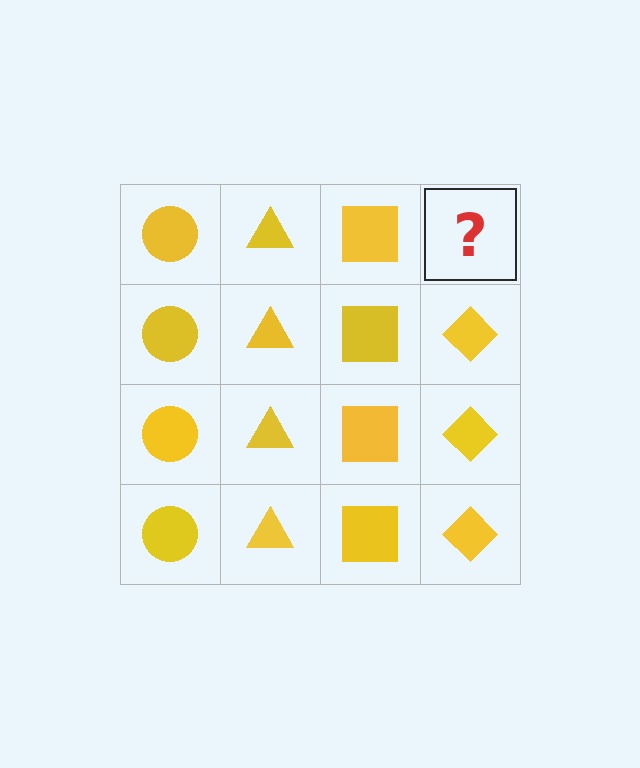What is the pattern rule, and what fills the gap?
The rule is that each column has a consistent shape. The gap should be filled with a yellow diamond.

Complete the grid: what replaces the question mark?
The question mark should be replaced with a yellow diamond.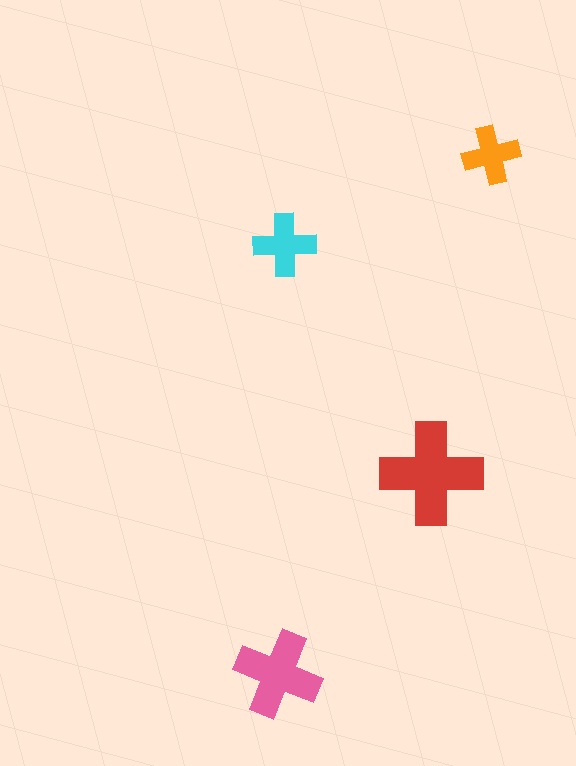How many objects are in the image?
There are 4 objects in the image.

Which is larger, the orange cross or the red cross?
The red one.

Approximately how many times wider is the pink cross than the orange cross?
About 1.5 times wider.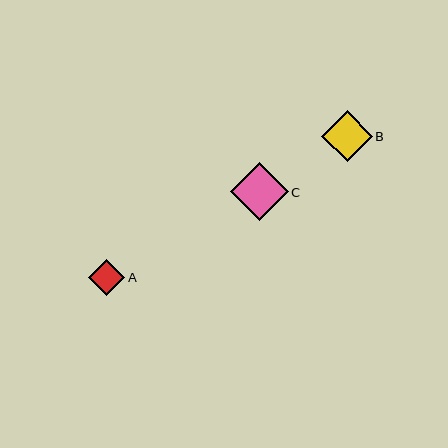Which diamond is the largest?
Diamond C is the largest with a size of approximately 58 pixels.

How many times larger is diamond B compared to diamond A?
Diamond B is approximately 1.4 times the size of diamond A.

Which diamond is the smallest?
Diamond A is the smallest with a size of approximately 36 pixels.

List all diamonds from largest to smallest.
From largest to smallest: C, B, A.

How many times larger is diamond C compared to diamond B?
Diamond C is approximately 1.1 times the size of diamond B.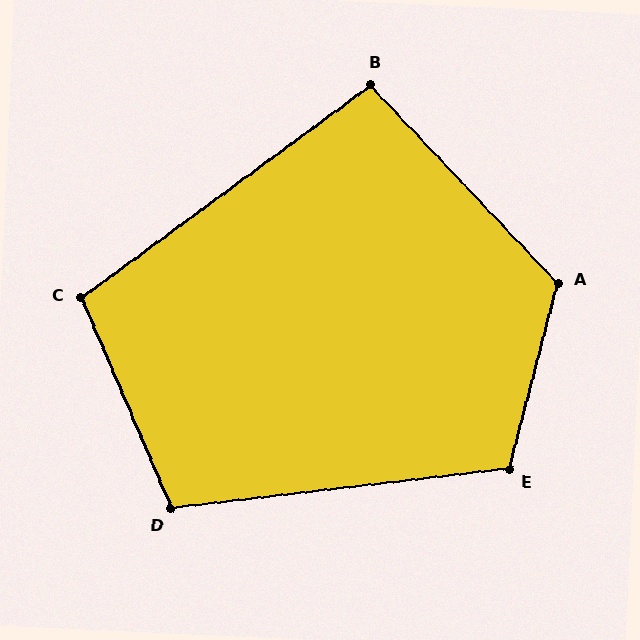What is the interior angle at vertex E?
Approximately 111 degrees (obtuse).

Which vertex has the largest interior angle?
A, at approximately 122 degrees.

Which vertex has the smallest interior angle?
B, at approximately 97 degrees.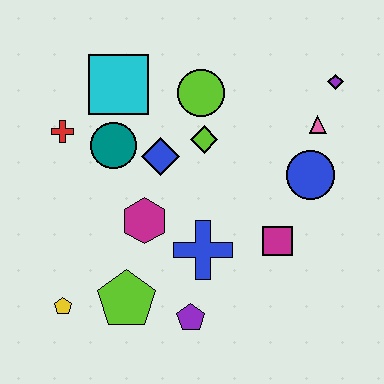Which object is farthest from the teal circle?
The purple diamond is farthest from the teal circle.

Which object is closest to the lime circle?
The lime diamond is closest to the lime circle.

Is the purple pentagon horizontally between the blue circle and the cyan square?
Yes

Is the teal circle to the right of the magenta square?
No